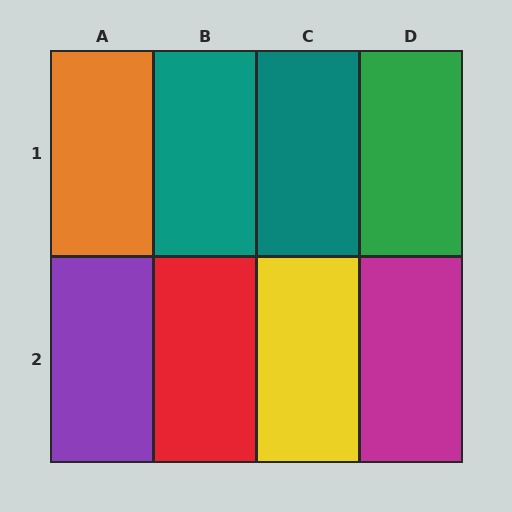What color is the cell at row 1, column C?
Teal.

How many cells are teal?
2 cells are teal.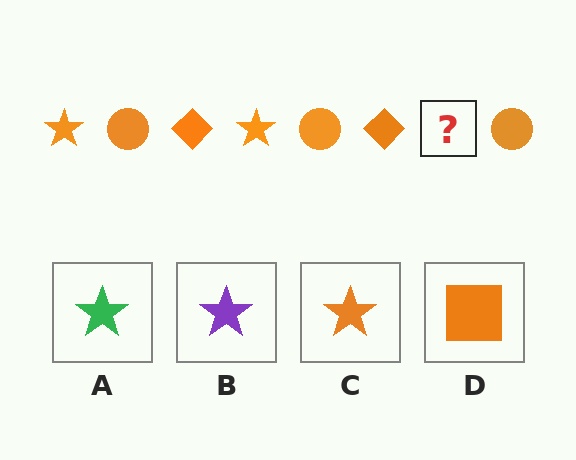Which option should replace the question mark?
Option C.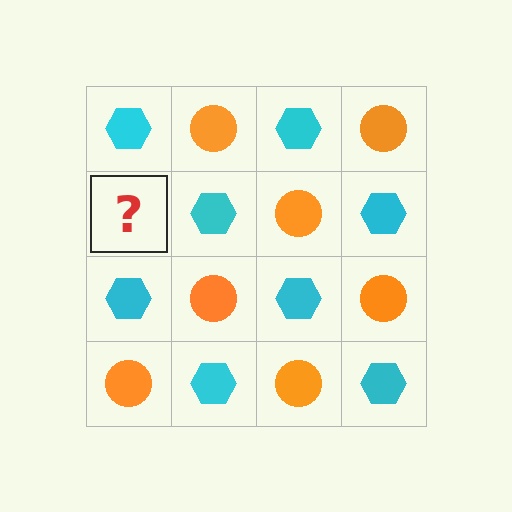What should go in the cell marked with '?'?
The missing cell should contain an orange circle.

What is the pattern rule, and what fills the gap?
The rule is that it alternates cyan hexagon and orange circle in a checkerboard pattern. The gap should be filled with an orange circle.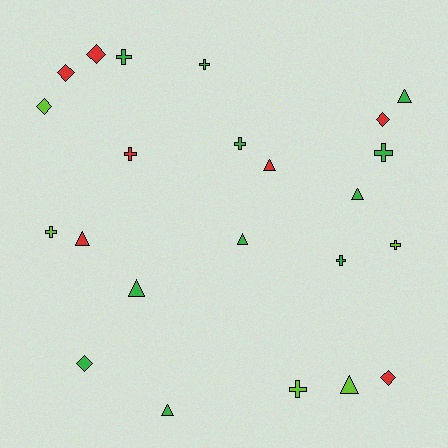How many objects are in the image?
There are 23 objects.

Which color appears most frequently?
Green, with 11 objects.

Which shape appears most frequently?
Cross, with 9 objects.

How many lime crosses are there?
There are 3 lime crosses.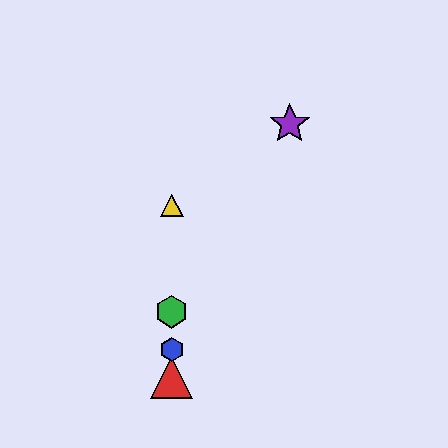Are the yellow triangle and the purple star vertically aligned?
No, the yellow triangle is at x≈172 and the purple star is at x≈290.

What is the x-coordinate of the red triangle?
The red triangle is at x≈172.